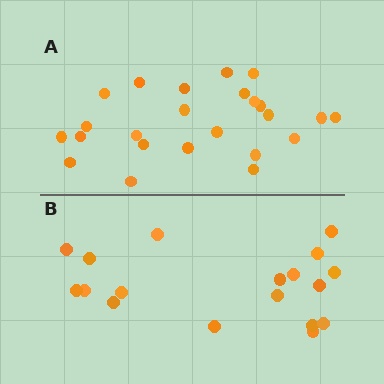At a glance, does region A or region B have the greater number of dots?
Region A (the top region) has more dots.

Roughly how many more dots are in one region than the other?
Region A has about 6 more dots than region B.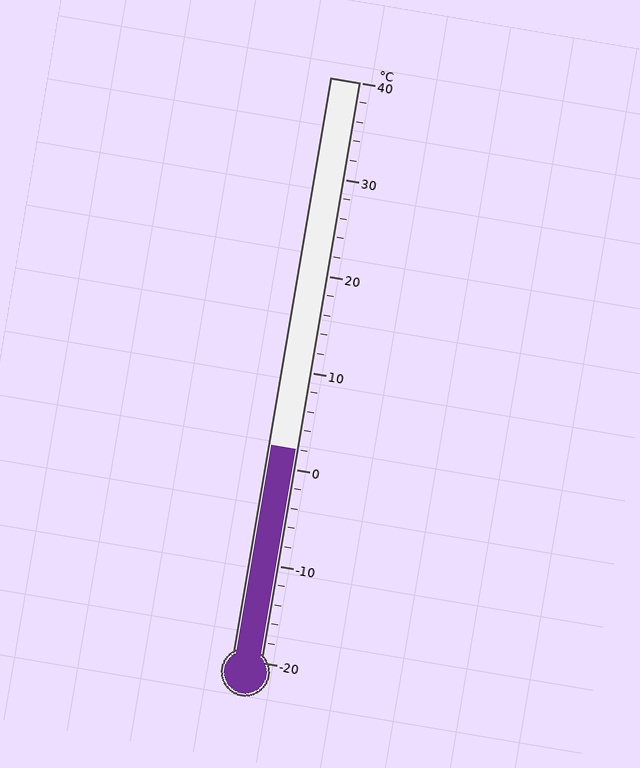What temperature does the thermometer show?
The thermometer shows approximately 2°C.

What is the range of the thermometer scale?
The thermometer scale ranges from -20°C to 40°C.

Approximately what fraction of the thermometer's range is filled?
The thermometer is filled to approximately 35% of its range.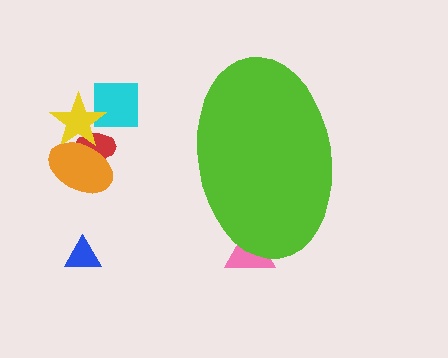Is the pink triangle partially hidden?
Yes, the pink triangle is partially hidden behind the lime ellipse.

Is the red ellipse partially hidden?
No, the red ellipse is fully visible.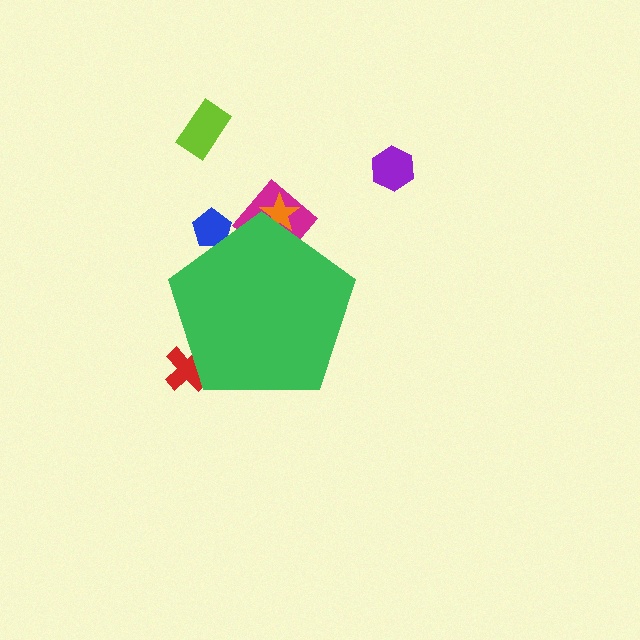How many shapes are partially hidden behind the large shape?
4 shapes are partially hidden.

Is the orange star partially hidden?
Yes, the orange star is partially hidden behind the green pentagon.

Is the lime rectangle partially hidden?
No, the lime rectangle is fully visible.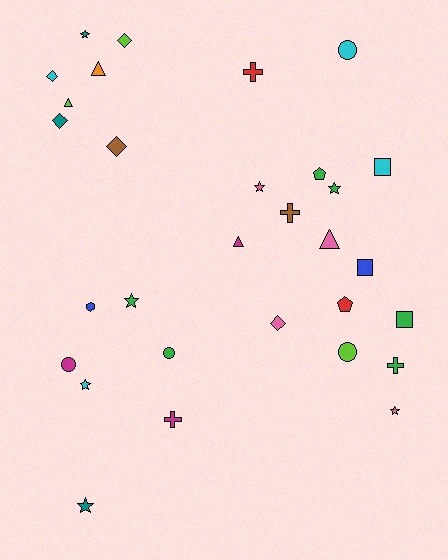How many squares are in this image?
There are 3 squares.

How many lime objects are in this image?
There are 3 lime objects.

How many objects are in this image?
There are 30 objects.